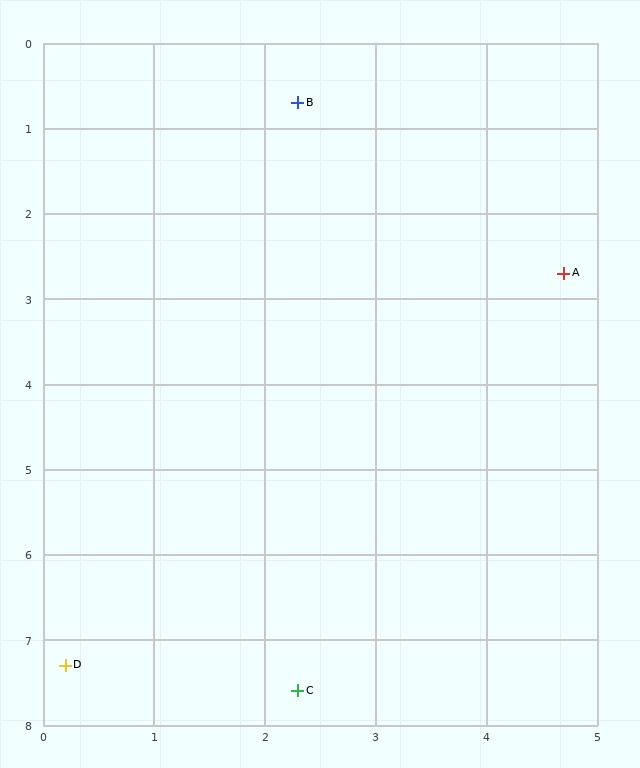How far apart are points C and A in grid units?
Points C and A are about 5.5 grid units apart.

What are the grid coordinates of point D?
Point D is at approximately (0.2, 7.3).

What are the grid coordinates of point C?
Point C is at approximately (2.3, 7.6).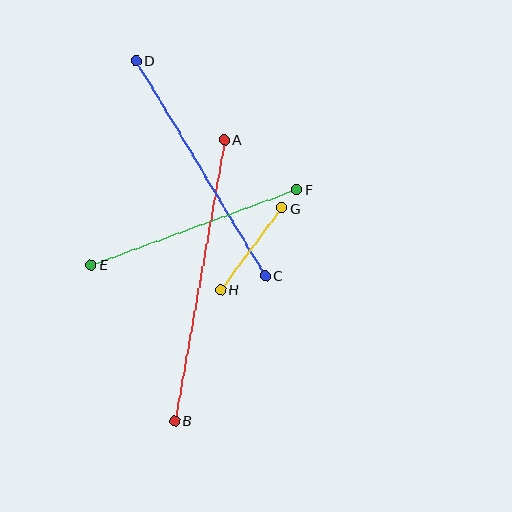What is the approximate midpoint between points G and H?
The midpoint is at approximately (251, 249) pixels.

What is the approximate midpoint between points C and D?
The midpoint is at approximately (201, 168) pixels.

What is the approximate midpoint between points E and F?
The midpoint is at approximately (194, 227) pixels.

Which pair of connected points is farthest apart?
Points A and B are farthest apart.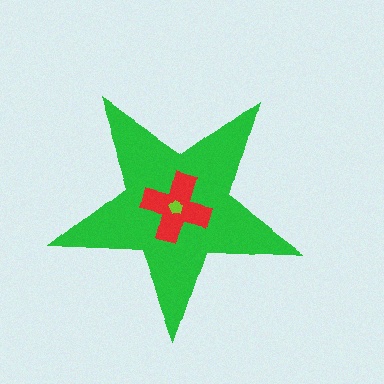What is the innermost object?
The lime pentagon.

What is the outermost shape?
The green star.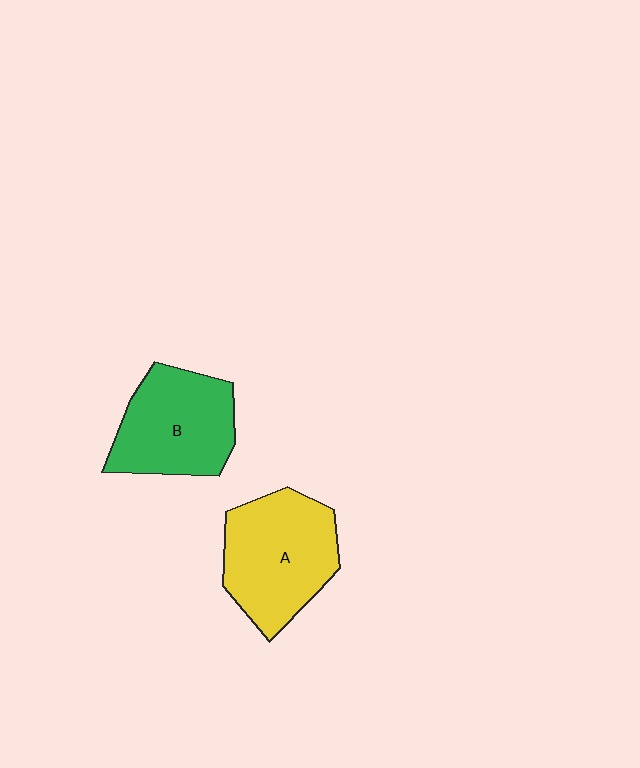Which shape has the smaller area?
Shape B (green).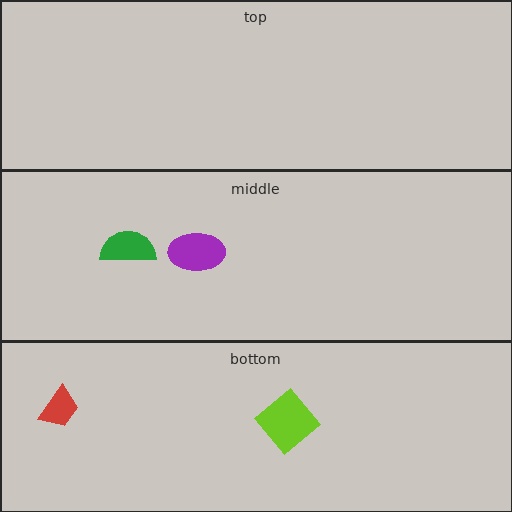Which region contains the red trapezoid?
The bottom region.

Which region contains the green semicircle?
The middle region.